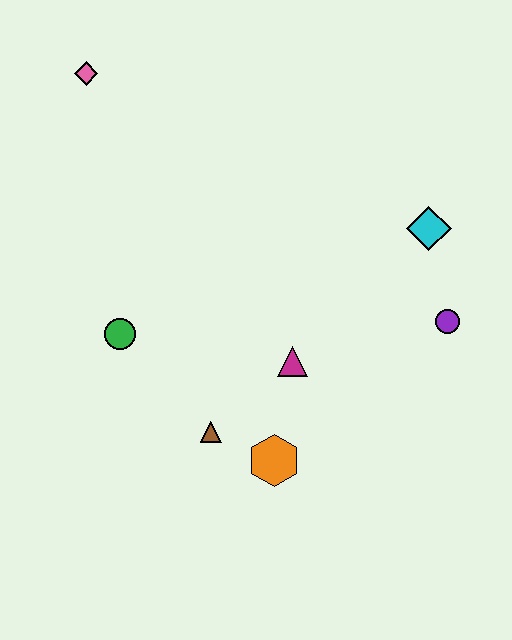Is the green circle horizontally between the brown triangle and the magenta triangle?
No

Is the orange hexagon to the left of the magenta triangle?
Yes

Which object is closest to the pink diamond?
The green circle is closest to the pink diamond.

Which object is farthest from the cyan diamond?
The pink diamond is farthest from the cyan diamond.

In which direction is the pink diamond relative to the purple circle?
The pink diamond is to the left of the purple circle.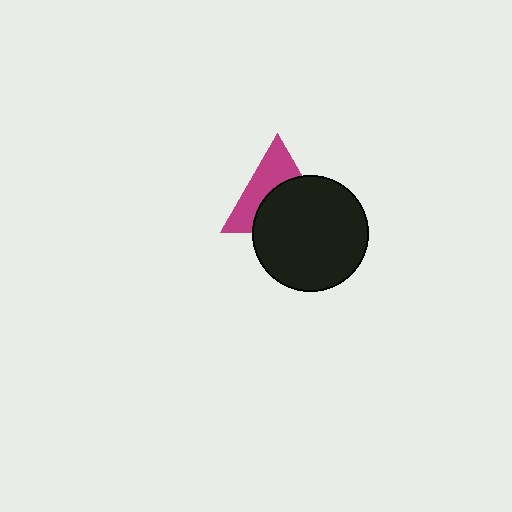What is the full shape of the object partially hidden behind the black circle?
The partially hidden object is a magenta triangle.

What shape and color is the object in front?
The object in front is a black circle.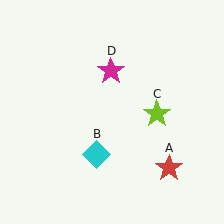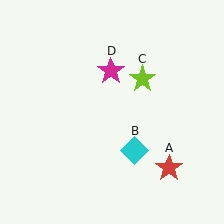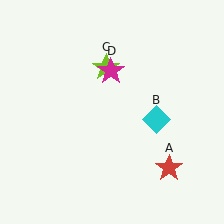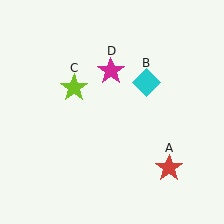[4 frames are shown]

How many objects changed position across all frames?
2 objects changed position: cyan diamond (object B), lime star (object C).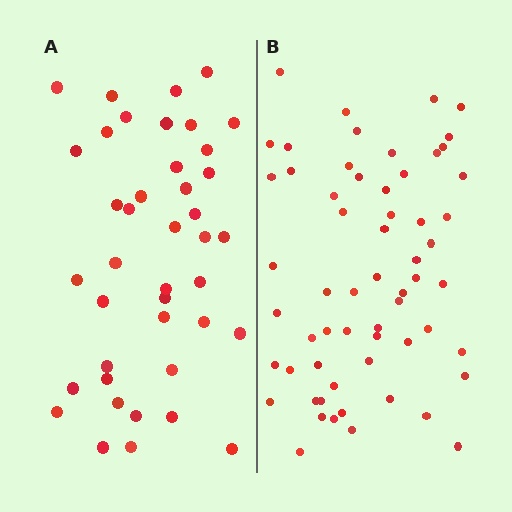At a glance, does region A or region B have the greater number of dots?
Region B (the right region) has more dots.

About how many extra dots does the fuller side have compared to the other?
Region B has approximately 20 more dots than region A.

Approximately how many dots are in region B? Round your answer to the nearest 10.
About 60 dots.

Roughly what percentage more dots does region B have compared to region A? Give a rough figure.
About 45% more.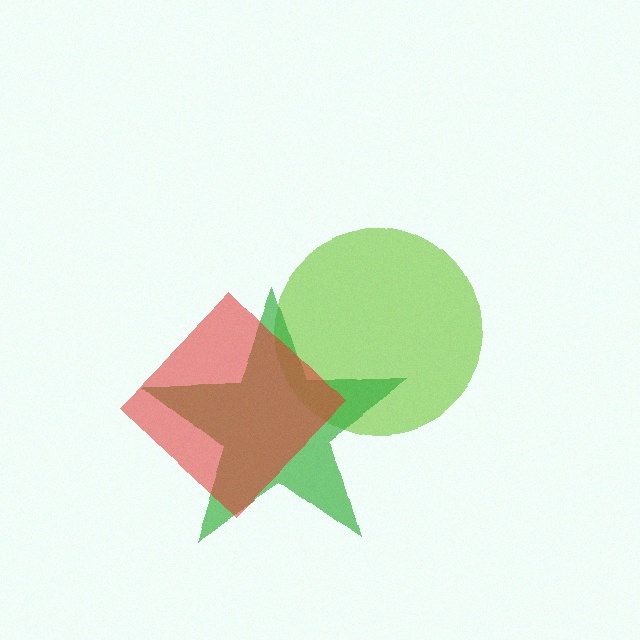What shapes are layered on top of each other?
The layered shapes are: a lime circle, a green star, a red diamond.